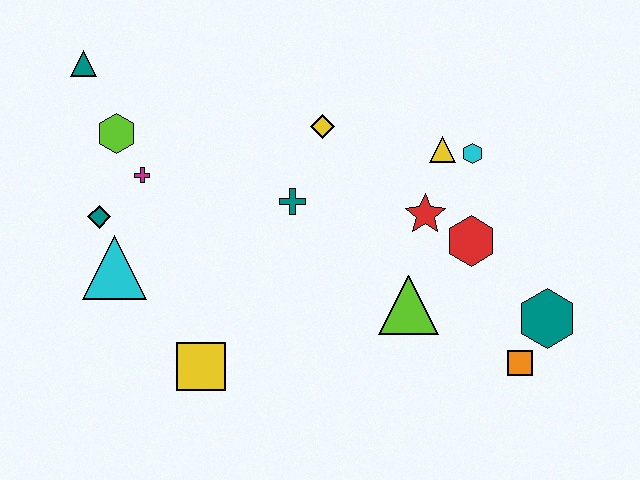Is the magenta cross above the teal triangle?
No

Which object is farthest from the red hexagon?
The teal triangle is farthest from the red hexagon.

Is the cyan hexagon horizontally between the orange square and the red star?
Yes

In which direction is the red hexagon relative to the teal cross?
The red hexagon is to the right of the teal cross.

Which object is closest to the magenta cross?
The lime hexagon is closest to the magenta cross.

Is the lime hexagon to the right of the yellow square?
No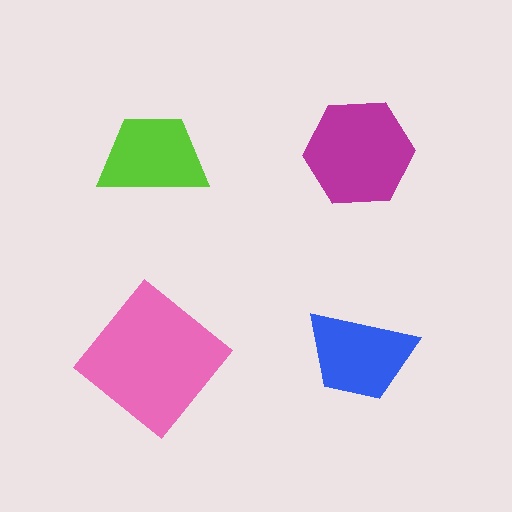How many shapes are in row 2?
2 shapes.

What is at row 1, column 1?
A lime trapezoid.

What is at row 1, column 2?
A magenta hexagon.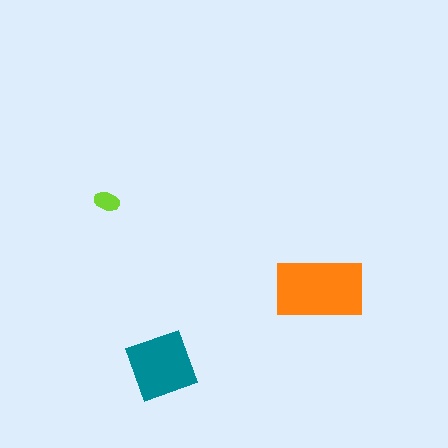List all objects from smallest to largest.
The lime ellipse, the teal square, the orange rectangle.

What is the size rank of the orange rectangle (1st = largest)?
1st.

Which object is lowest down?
The teal square is bottommost.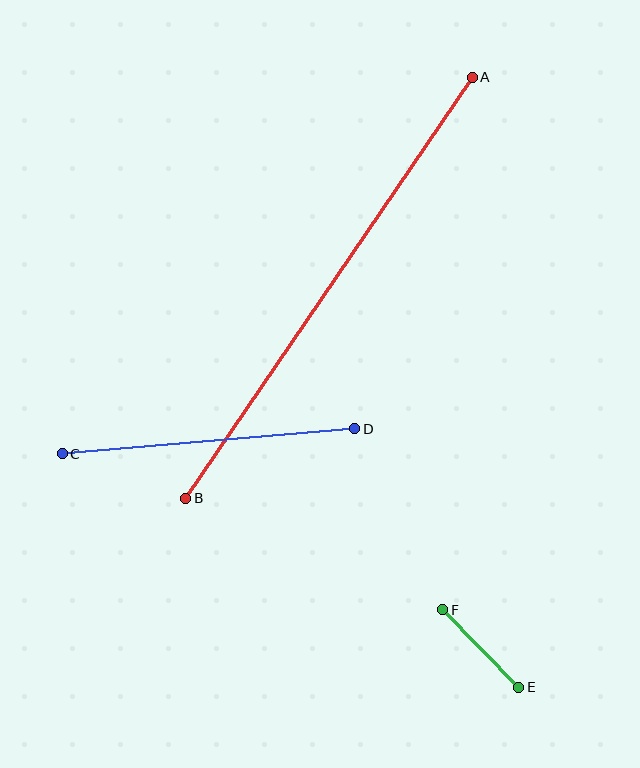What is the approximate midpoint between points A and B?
The midpoint is at approximately (329, 288) pixels.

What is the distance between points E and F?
The distance is approximately 108 pixels.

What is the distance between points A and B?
The distance is approximately 509 pixels.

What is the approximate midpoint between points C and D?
The midpoint is at approximately (209, 441) pixels.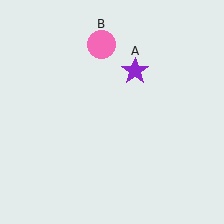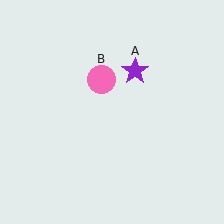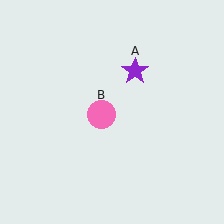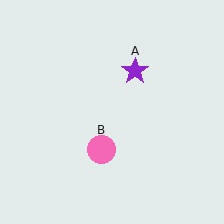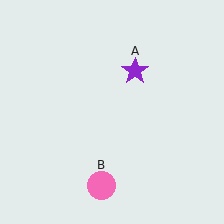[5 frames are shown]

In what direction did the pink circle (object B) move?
The pink circle (object B) moved down.